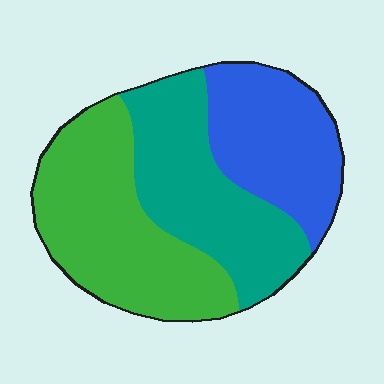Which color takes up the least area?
Blue, at roughly 30%.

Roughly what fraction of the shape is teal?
Teal covers around 35% of the shape.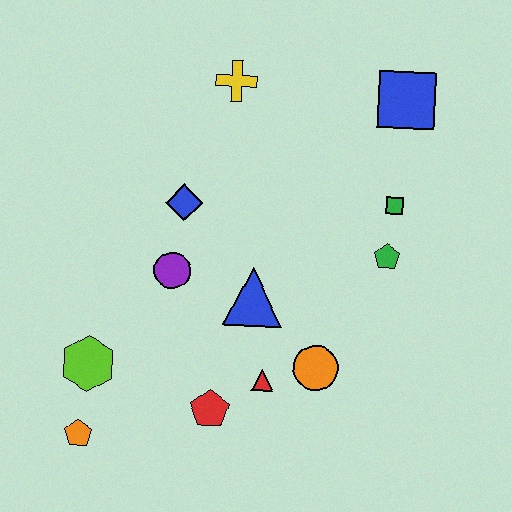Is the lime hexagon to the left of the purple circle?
Yes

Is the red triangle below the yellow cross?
Yes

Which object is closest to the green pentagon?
The green square is closest to the green pentagon.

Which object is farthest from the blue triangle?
The blue square is farthest from the blue triangle.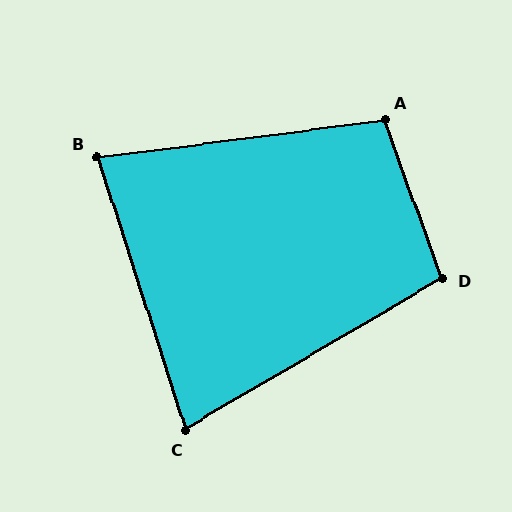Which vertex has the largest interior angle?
A, at approximately 102 degrees.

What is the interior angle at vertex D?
Approximately 101 degrees (obtuse).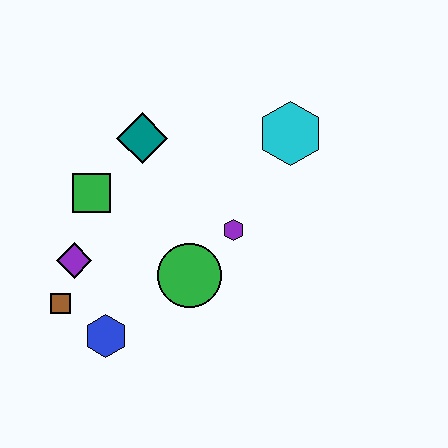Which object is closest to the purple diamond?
The brown square is closest to the purple diamond.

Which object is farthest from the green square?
The cyan hexagon is farthest from the green square.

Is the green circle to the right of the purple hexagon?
No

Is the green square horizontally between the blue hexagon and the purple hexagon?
No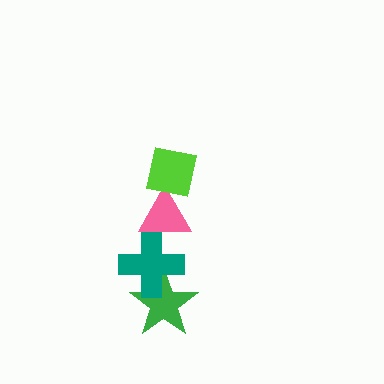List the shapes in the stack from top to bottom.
From top to bottom: the lime square, the pink triangle, the teal cross, the green star.